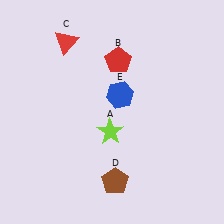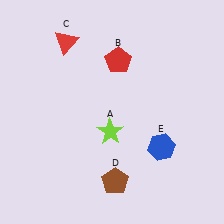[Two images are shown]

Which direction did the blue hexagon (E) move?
The blue hexagon (E) moved down.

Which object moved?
The blue hexagon (E) moved down.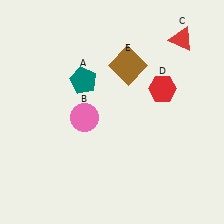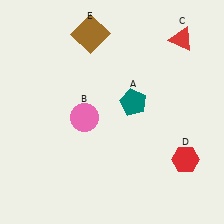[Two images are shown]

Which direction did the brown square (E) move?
The brown square (E) moved left.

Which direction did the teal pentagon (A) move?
The teal pentagon (A) moved right.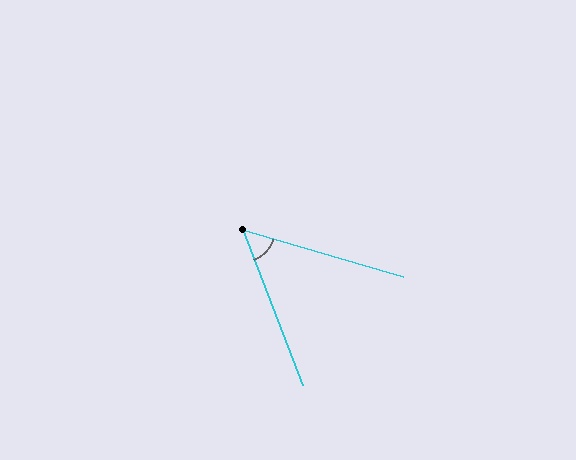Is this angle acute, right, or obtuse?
It is acute.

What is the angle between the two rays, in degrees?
Approximately 53 degrees.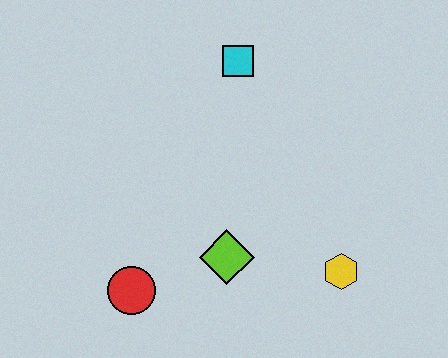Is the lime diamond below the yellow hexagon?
No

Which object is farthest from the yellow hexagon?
The cyan square is farthest from the yellow hexagon.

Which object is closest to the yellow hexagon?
The lime diamond is closest to the yellow hexagon.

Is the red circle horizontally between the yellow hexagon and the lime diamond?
No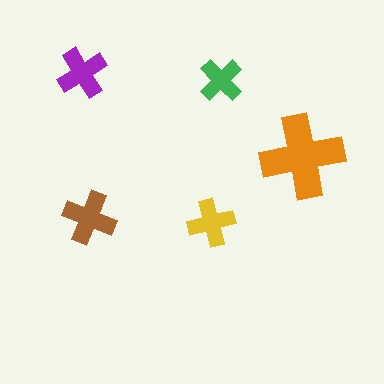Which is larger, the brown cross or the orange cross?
The orange one.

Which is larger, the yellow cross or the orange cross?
The orange one.